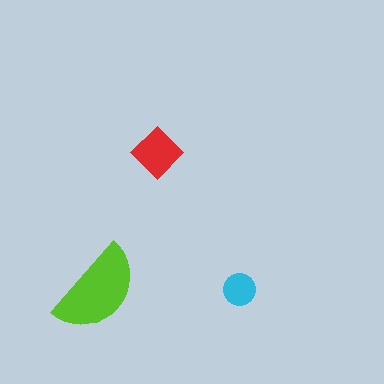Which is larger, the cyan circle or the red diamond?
The red diamond.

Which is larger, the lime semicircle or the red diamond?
The lime semicircle.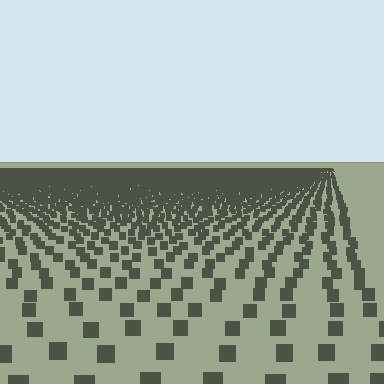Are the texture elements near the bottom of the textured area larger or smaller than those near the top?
Larger. Near the bottom, elements are closer to the viewer and appear at a bigger on-screen size.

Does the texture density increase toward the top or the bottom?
Density increases toward the top.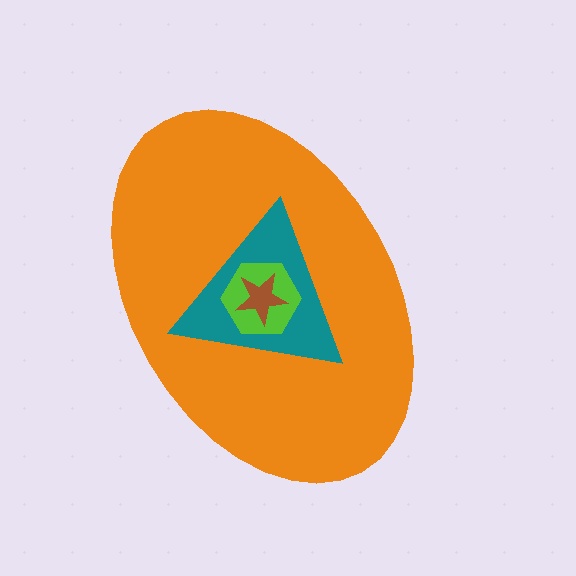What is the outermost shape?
The orange ellipse.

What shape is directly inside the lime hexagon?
The brown star.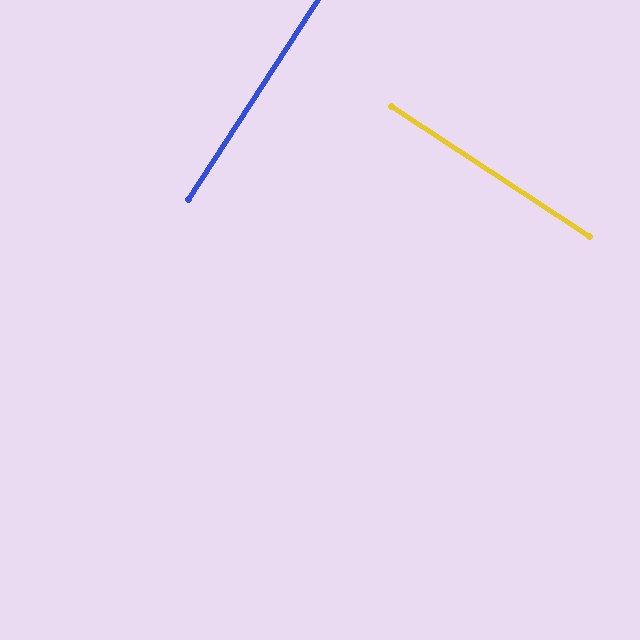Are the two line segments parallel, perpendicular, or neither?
Perpendicular — they meet at approximately 90°.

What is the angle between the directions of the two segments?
Approximately 90 degrees.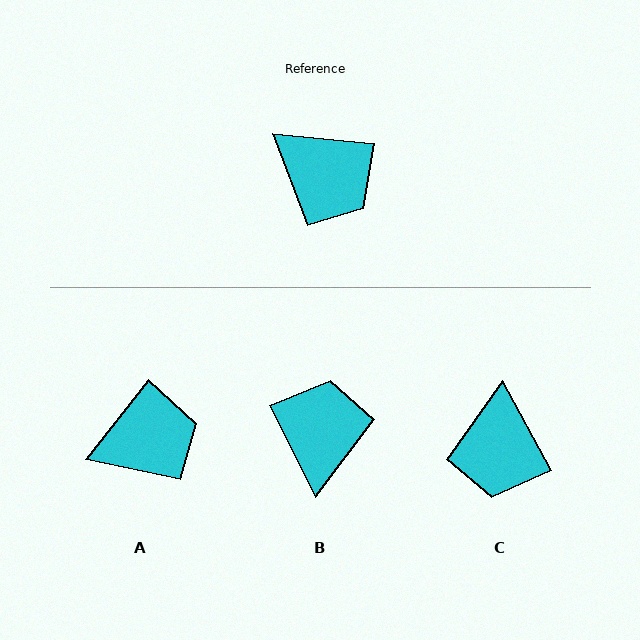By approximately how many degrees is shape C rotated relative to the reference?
Approximately 56 degrees clockwise.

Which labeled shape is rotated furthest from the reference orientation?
B, about 122 degrees away.